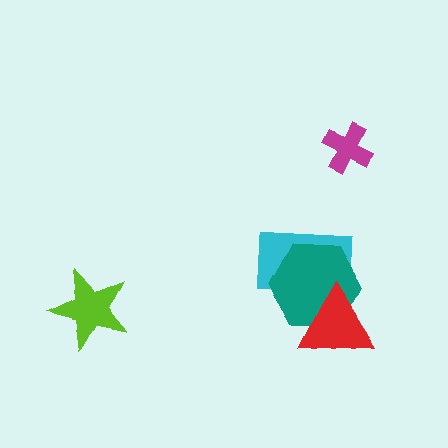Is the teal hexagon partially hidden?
Yes, it is partially covered by another shape.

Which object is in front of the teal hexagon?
The red triangle is in front of the teal hexagon.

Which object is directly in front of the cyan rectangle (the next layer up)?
The teal hexagon is directly in front of the cyan rectangle.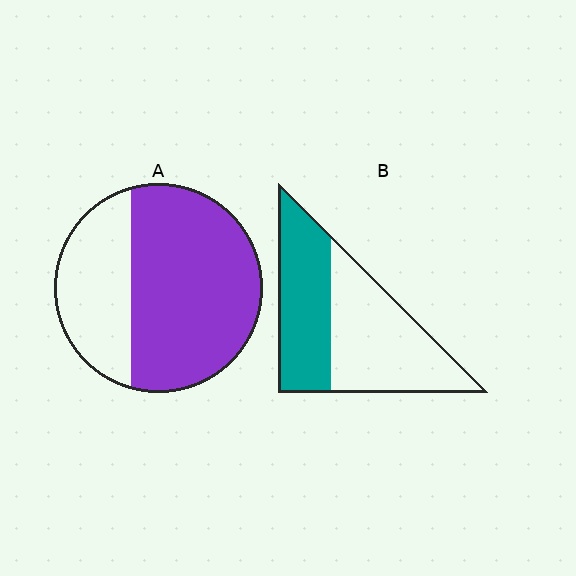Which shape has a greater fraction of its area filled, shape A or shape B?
Shape A.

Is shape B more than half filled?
No.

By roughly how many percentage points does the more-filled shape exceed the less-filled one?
By roughly 25 percentage points (A over B).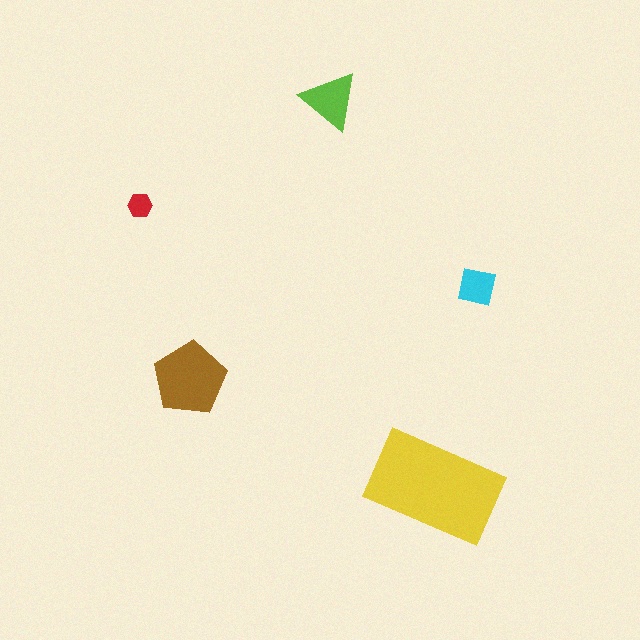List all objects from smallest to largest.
The red hexagon, the cyan square, the lime triangle, the brown pentagon, the yellow rectangle.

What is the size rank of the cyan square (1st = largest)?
4th.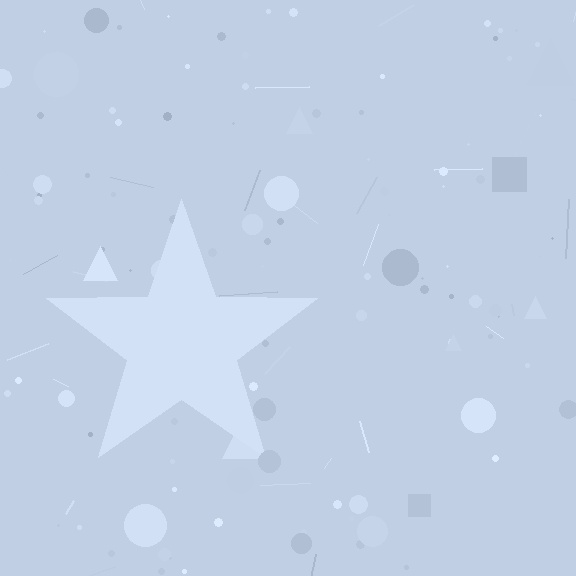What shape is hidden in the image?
A star is hidden in the image.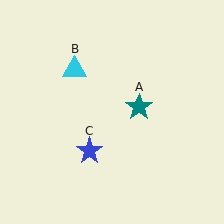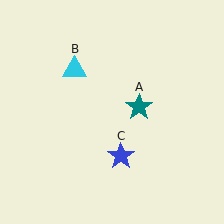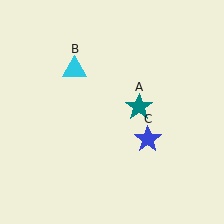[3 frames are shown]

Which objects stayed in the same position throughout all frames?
Teal star (object A) and cyan triangle (object B) remained stationary.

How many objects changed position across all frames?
1 object changed position: blue star (object C).